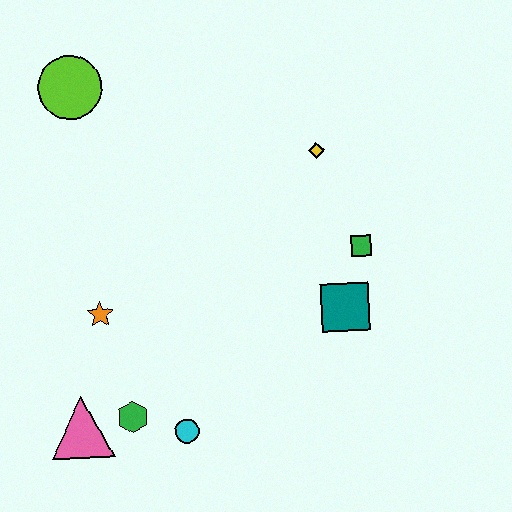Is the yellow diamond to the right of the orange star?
Yes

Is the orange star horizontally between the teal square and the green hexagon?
No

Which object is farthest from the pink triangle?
The yellow diamond is farthest from the pink triangle.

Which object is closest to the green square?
The teal square is closest to the green square.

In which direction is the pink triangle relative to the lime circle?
The pink triangle is below the lime circle.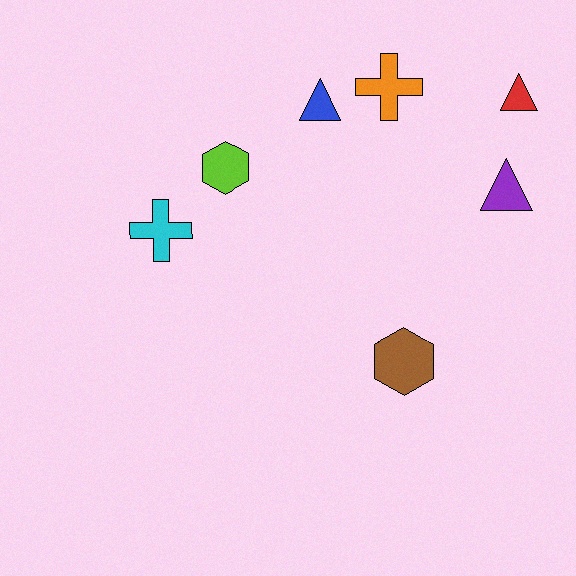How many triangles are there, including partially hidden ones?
There are 3 triangles.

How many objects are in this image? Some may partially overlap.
There are 7 objects.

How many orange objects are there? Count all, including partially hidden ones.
There is 1 orange object.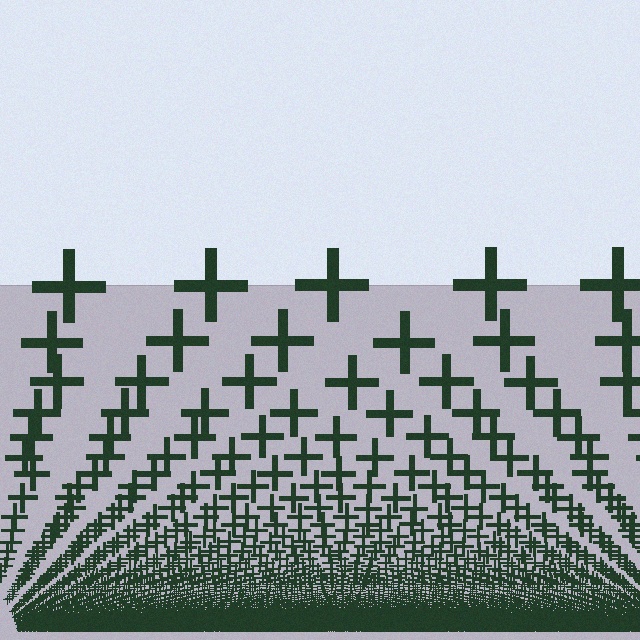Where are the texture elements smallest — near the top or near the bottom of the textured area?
Near the bottom.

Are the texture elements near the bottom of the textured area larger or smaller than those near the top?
Smaller. The gradient is inverted — elements near the bottom are smaller and denser.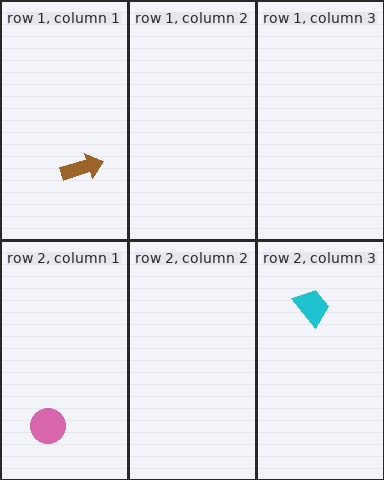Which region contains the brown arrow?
The row 1, column 1 region.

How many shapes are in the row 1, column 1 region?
1.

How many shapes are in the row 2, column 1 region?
1.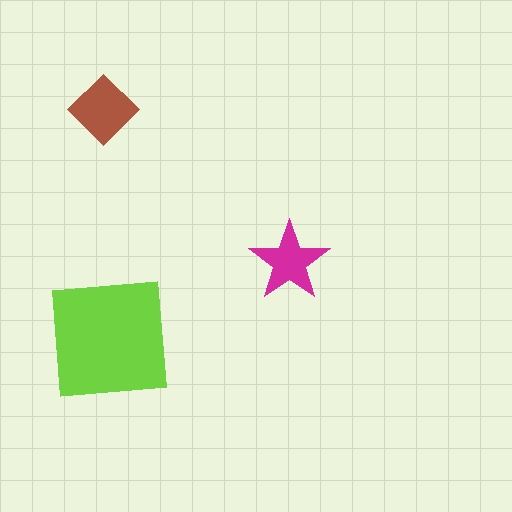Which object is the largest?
The lime square.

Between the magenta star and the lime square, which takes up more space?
The lime square.